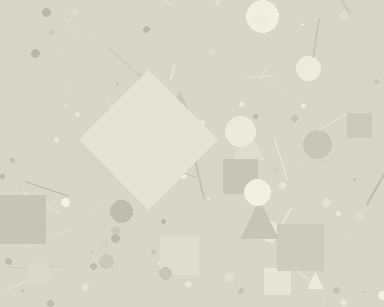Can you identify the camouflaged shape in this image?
The camouflaged shape is a diamond.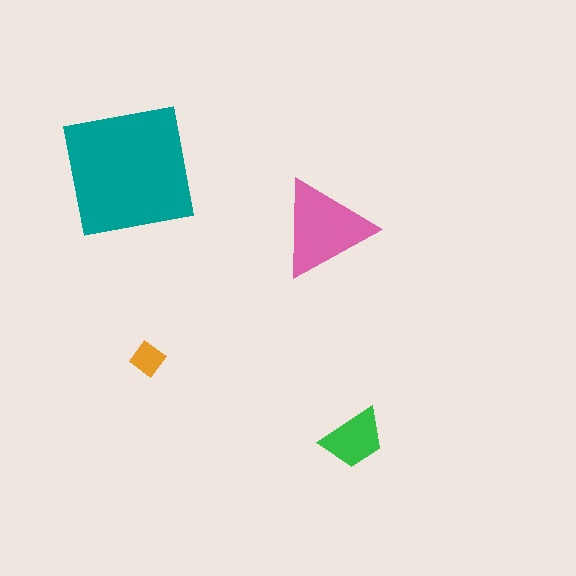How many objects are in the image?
There are 4 objects in the image.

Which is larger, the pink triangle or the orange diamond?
The pink triangle.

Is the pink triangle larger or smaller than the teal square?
Smaller.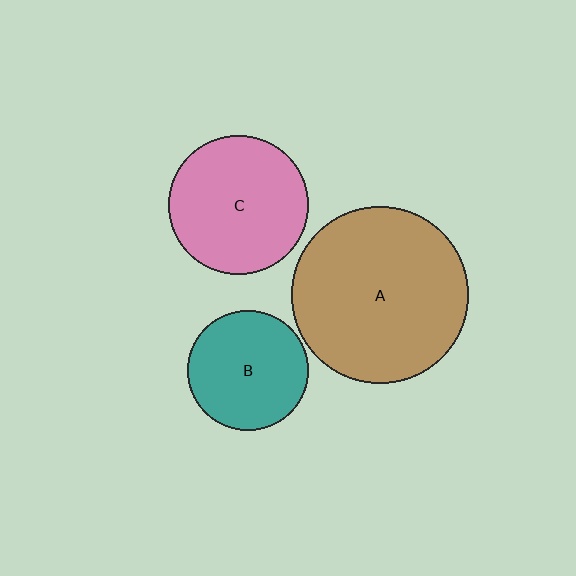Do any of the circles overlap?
No, none of the circles overlap.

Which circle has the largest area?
Circle A (brown).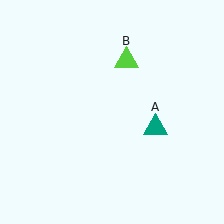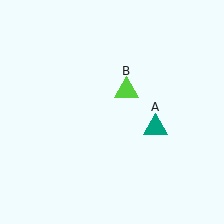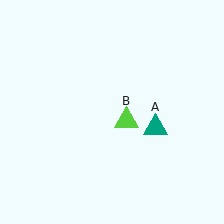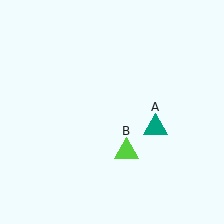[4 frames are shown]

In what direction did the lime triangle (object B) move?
The lime triangle (object B) moved down.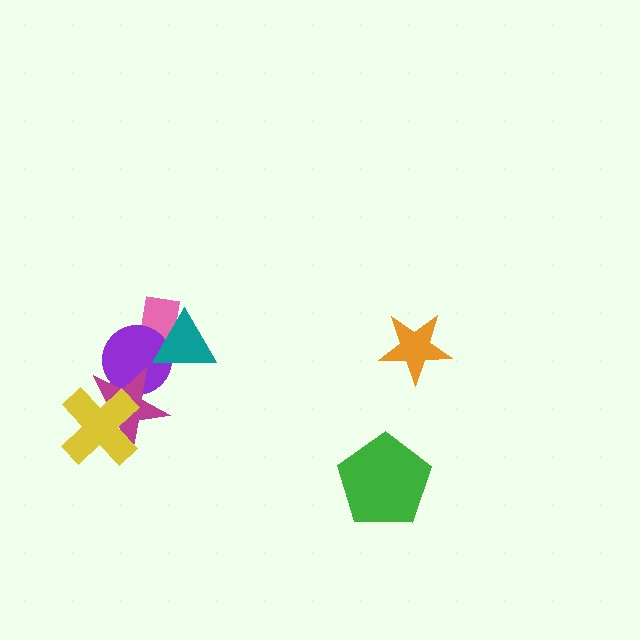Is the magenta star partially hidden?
Yes, it is partially covered by another shape.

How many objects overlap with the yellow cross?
1 object overlaps with the yellow cross.